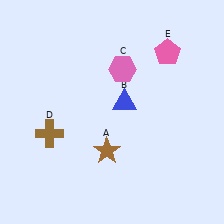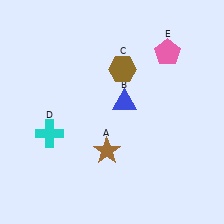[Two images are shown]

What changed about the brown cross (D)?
In Image 1, D is brown. In Image 2, it changed to cyan.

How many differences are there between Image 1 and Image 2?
There are 2 differences between the two images.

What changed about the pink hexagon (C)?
In Image 1, C is pink. In Image 2, it changed to brown.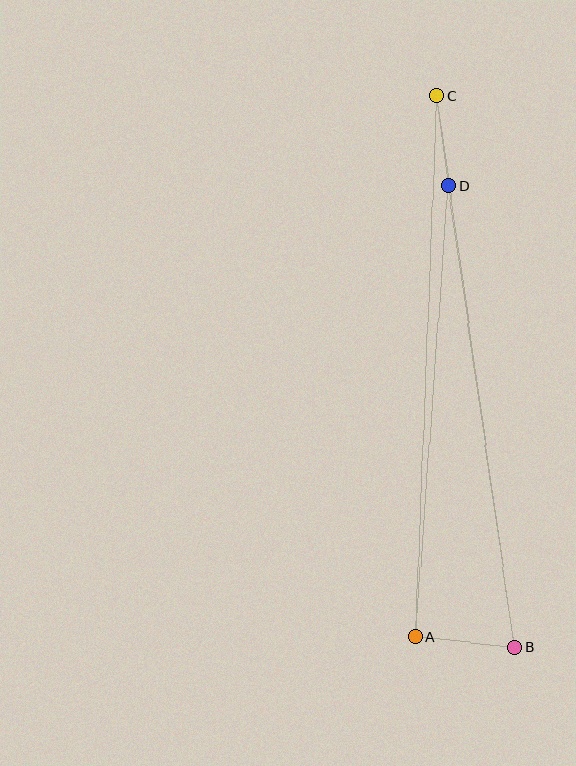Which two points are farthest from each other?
Points B and C are farthest from each other.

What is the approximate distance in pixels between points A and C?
The distance between A and C is approximately 541 pixels.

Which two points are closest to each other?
Points C and D are closest to each other.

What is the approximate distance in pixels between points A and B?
The distance between A and B is approximately 100 pixels.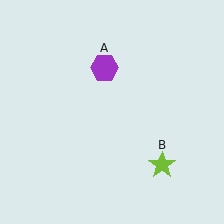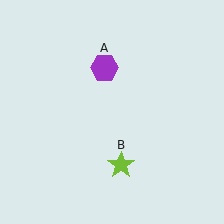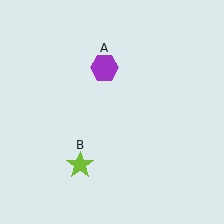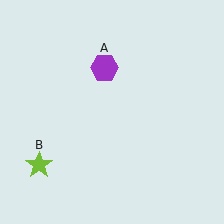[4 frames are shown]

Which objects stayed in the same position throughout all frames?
Purple hexagon (object A) remained stationary.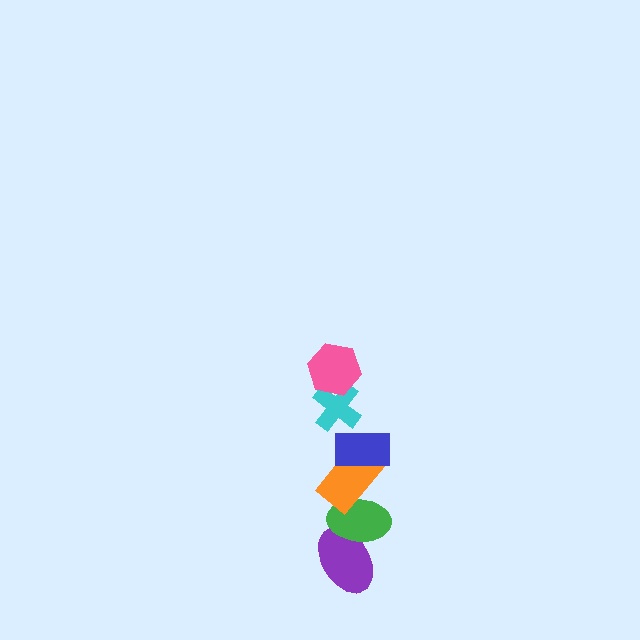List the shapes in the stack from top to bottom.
From top to bottom: the pink hexagon, the cyan cross, the blue rectangle, the orange rectangle, the green ellipse, the purple ellipse.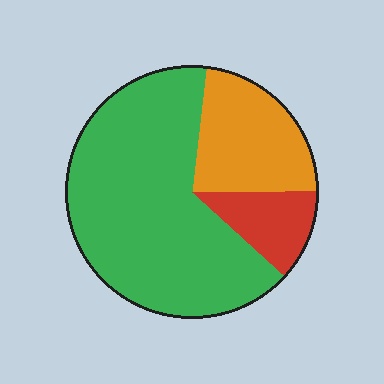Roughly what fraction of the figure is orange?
Orange takes up about one quarter (1/4) of the figure.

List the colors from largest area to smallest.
From largest to smallest: green, orange, red.